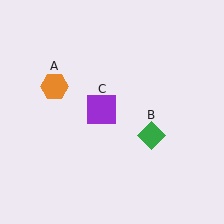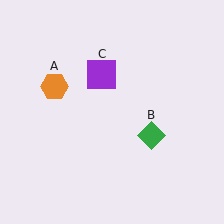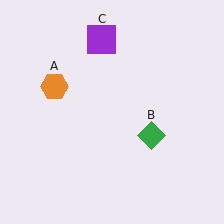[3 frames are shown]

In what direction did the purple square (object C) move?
The purple square (object C) moved up.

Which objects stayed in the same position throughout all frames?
Orange hexagon (object A) and green diamond (object B) remained stationary.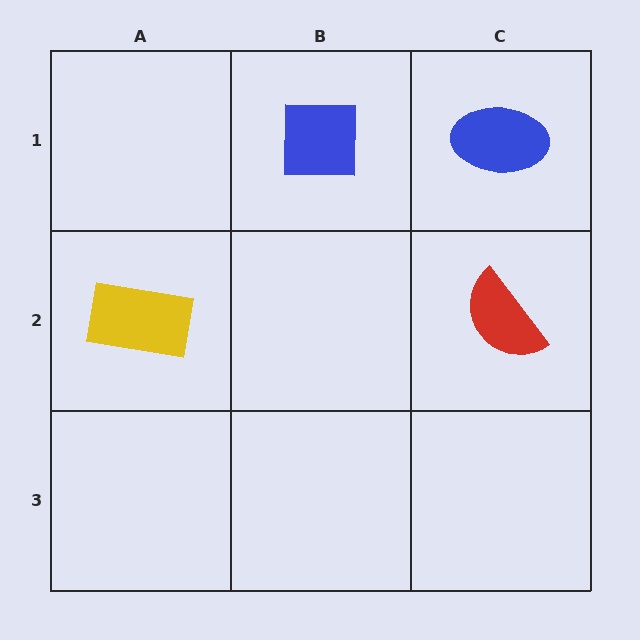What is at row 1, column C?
A blue ellipse.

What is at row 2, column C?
A red semicircle.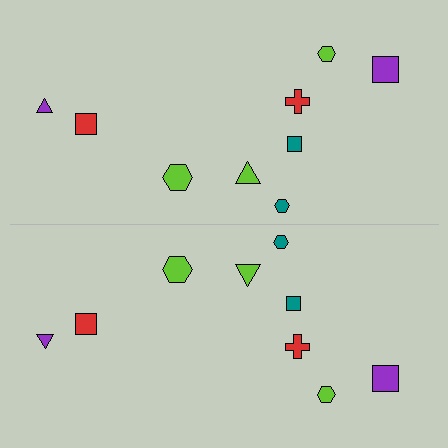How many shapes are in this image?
There are 18 shapes in this image.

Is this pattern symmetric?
Yes, this pattern has bilateral (reflection) symmetry.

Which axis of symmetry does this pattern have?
The pattern has a horizontal axis of symmetry running through the center of the image.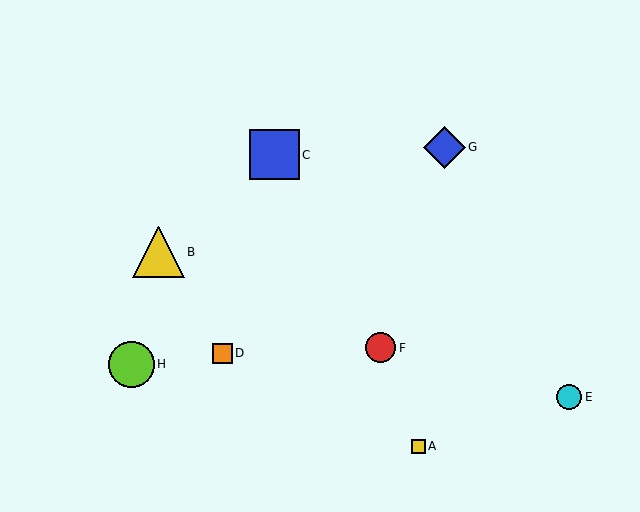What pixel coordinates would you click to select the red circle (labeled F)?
Click at (381, 348) to select the red circle F.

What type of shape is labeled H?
Shape H is a lime circle.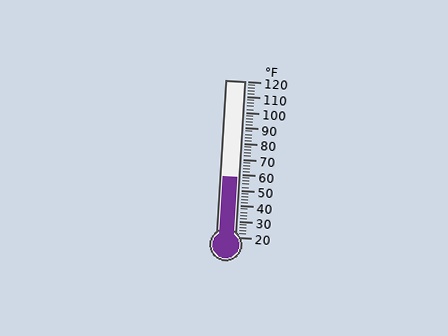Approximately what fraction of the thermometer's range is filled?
The thermometer is filled to approximately 40% of its range.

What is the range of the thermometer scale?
The thermometer scale ranges from 20°F to 120°F.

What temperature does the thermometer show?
The thermometer shows approximately 58°F.